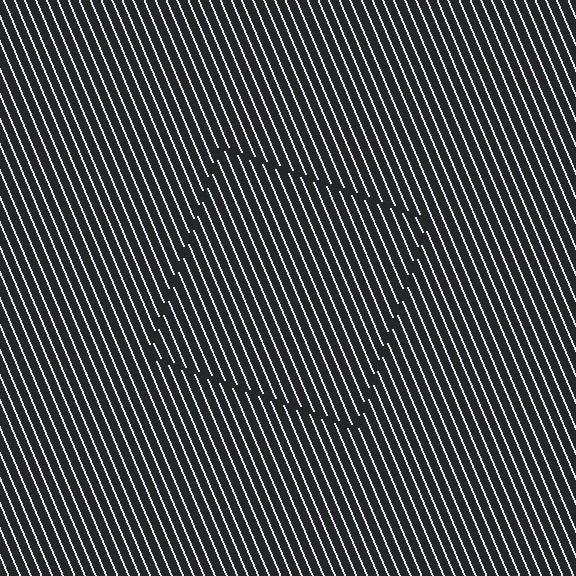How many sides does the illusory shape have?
4 sides — the line-ends trace a square.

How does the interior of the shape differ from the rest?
The interior of the shape contains the same grating, shifted by half a period — the contour is defined by the phase discontinuity where line-ends from the inner and outer gratings abut.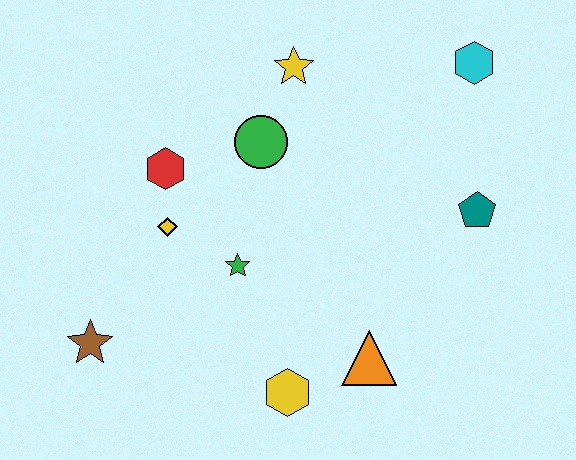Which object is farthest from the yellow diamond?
The cyan hexagon is farthest from the yellow diamond.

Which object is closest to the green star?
The yellow diamond is closest to the green star.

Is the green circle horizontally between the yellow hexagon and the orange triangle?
No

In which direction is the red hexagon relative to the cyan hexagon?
The red hexagon is to the left of the cyan hexagon.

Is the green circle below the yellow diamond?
No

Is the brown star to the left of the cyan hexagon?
Yes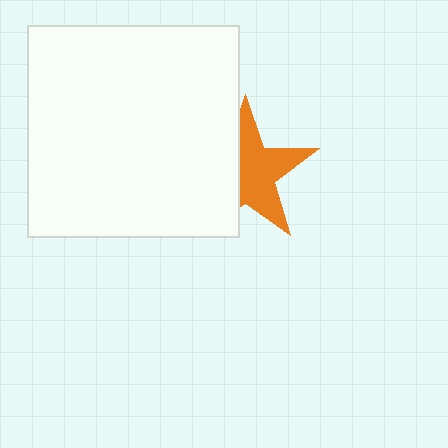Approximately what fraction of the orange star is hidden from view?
Roughly 42% of the orange star is hidden behind the white square.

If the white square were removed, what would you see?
You would see the complete orange star.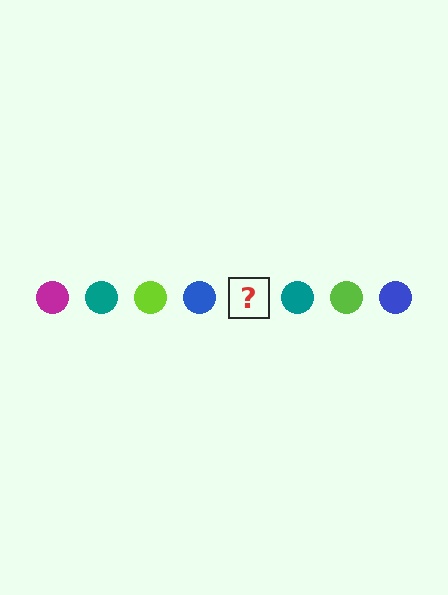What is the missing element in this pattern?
The missing element is a magenta circle.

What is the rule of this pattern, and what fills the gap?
The rule is that the pattern cycles through magenta, teal, lime, blue circles. The gap should be filled with a magenta circle.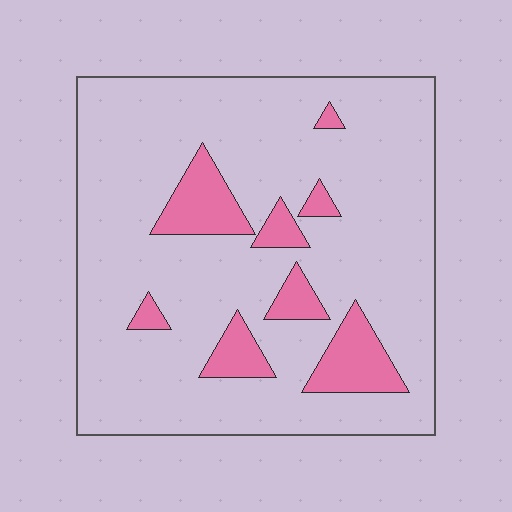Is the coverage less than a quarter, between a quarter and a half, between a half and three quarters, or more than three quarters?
Less than a quarter.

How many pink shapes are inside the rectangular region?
8.